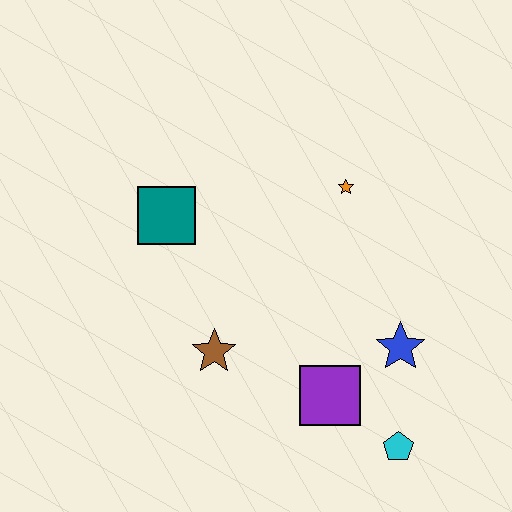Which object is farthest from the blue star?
The teal square is farthest from the blue star.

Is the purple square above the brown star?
No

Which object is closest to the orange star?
The blue star is closest to the orange star.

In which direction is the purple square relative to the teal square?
The purple square is below the teal square.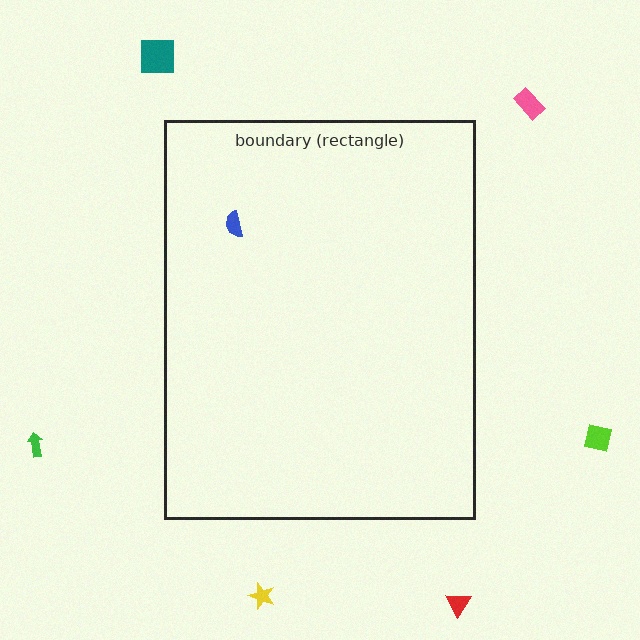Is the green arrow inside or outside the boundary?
Outside.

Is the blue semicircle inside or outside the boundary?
Inside.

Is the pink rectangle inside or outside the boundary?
Outside.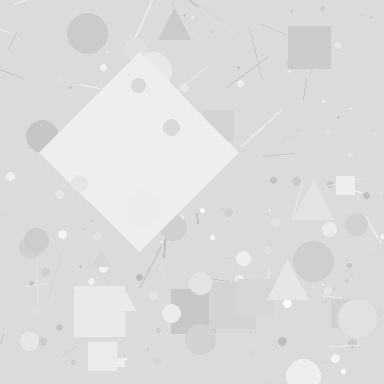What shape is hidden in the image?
A diamond is hidden in the image.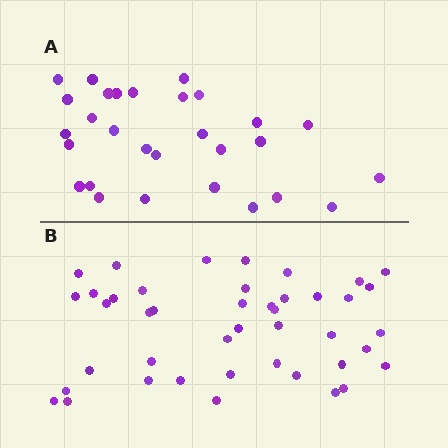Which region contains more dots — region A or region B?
Region B (the bottom region) has more dots.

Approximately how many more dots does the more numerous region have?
Region B has approximately 15 more dots than region A.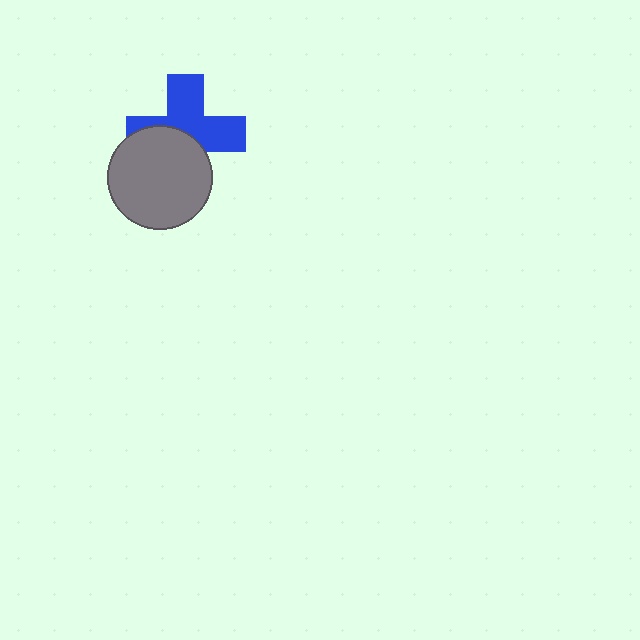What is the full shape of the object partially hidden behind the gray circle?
The partially hidden object is a blue cross.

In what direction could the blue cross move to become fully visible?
The blue cross could move up. That would shift it out from behind the gray circle entirely.